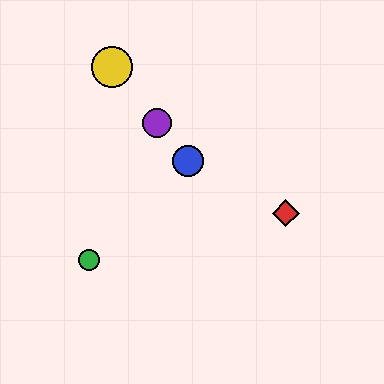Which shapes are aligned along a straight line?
The blue circle, the yellow circle, the purple circle are aligned along a straight line.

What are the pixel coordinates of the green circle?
The green circle is at (89, 260).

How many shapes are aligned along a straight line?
3 shapes (the blue circle, the yellow circle, the purple circle) are aligned along a straight line.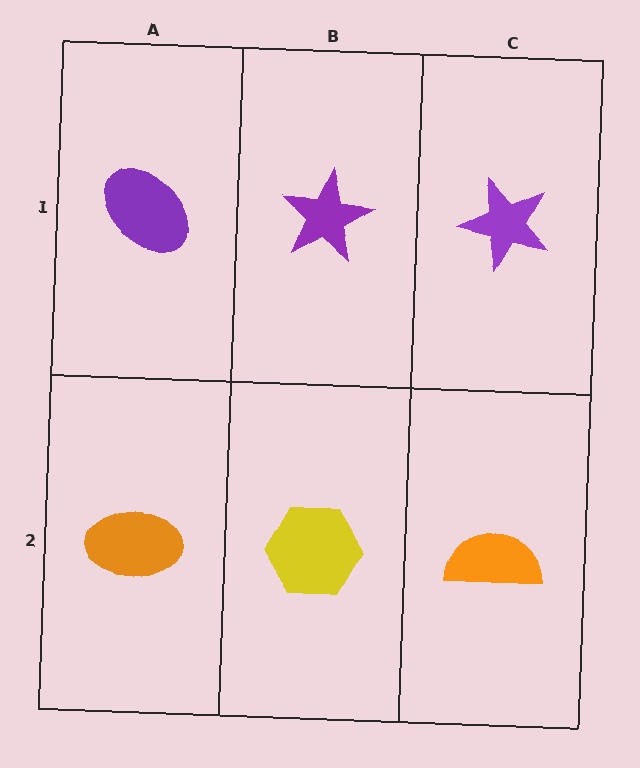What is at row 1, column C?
A purple star.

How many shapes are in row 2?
3 shapes.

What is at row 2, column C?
An orange semicircle.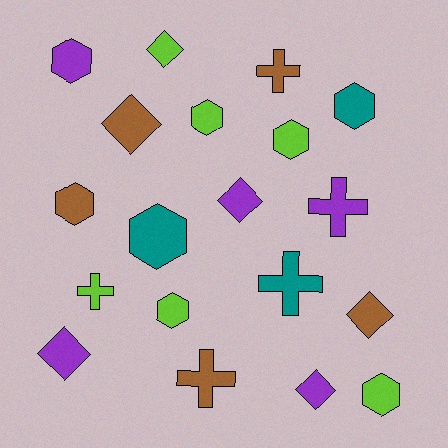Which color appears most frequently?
Lime, with 6 objects.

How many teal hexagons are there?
There are 2 teal hexagons.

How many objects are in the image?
There are 19 objects.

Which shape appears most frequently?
Hexagon, with 8 objects.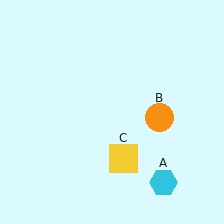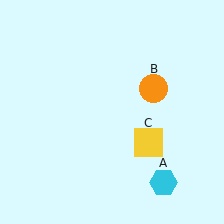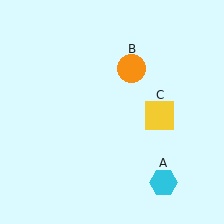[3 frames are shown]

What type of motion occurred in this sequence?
The orange circle (object B), yellow square (object C) rotated counterclockwise around the center of the scene.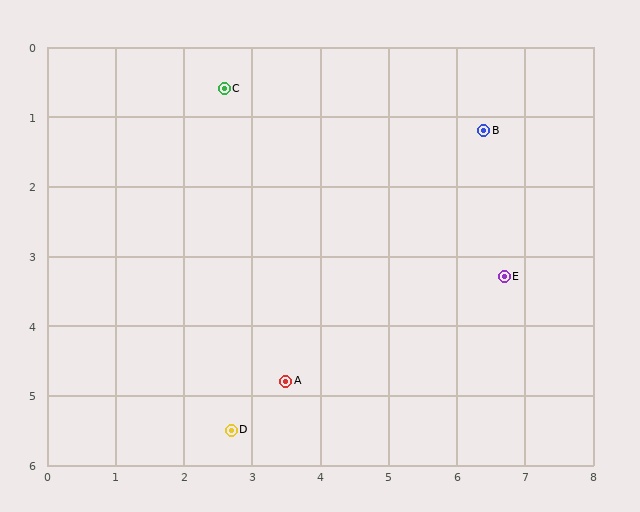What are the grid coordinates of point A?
Point A is at approximately (3.5, 4.8).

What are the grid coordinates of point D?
Point D is at approximately (2.7, 5.5).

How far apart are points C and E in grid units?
Points C and E are about 4.9 grid units apart.